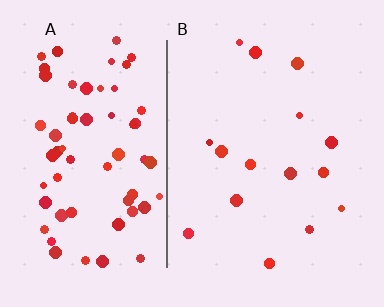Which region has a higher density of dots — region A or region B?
A (the left).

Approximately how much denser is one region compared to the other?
Approximately 4.4× — region A over region B.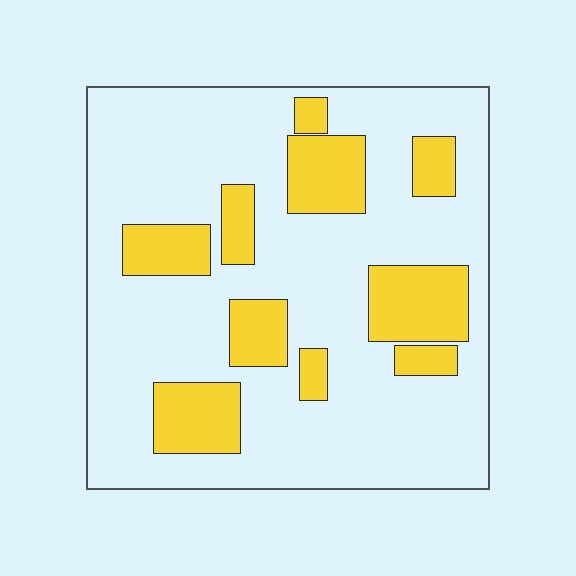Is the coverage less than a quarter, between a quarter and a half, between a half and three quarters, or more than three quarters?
Less than a quarter.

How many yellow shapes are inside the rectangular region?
10.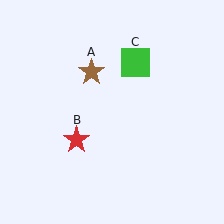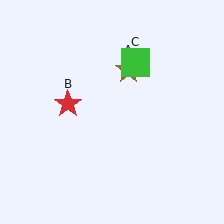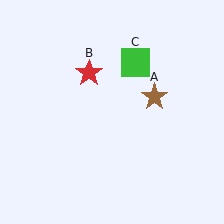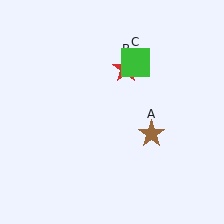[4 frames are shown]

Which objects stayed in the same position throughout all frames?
Green square (object C) remained stationary.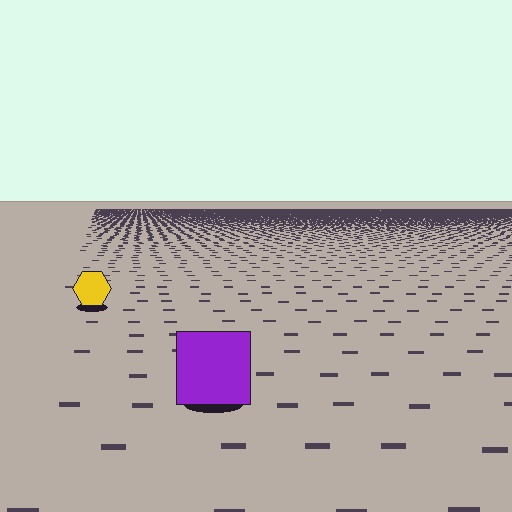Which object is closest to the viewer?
The purple square is closest. The texture marks near it are larger and more spread out.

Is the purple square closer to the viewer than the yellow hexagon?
Yes. The purple square is closer — you can tell from the texture gradient: the ground texture is coarser near it.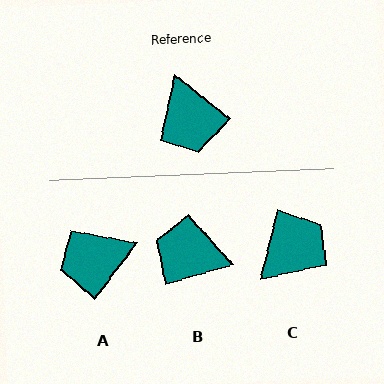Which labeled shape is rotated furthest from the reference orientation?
B, about 125 degrees away.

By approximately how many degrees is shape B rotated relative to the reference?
Approximately 125 degrees clockwise.